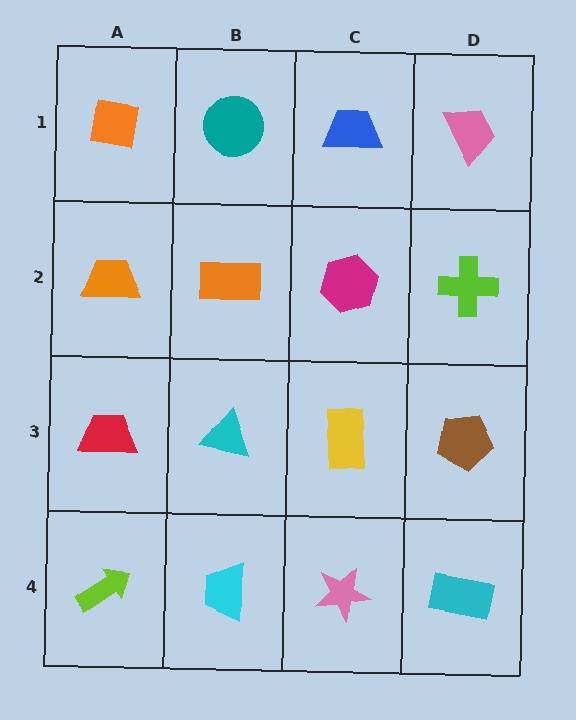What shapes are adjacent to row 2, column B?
A teal circle (row 1, column B), a cyan triangle (row 3, column B), an orange trapezoid (row 2, column A), a magenta hexagon (row 2, column C).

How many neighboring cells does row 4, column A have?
2.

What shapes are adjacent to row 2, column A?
An orange square (row 1, column A), a red trapezoid (row 3, column A), an orange rectangle (row 2, column B).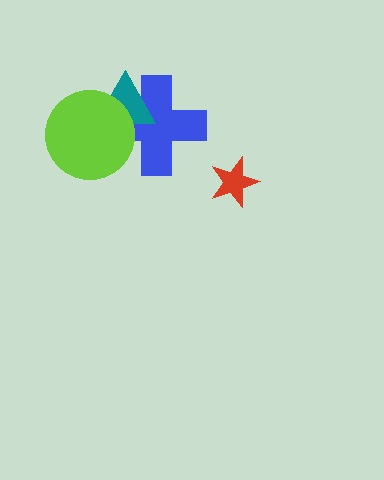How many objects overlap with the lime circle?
2 objects overlap with the lime circle.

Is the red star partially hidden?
No, no other shape covers it.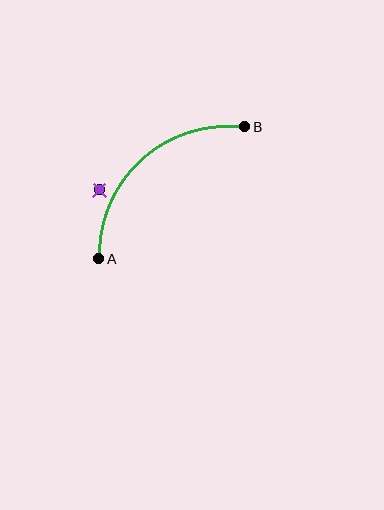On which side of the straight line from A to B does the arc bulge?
The arc bulges above and to the left of the straight line connecting A and B.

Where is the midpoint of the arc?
The arc midpoint is the point on the curve farthest from the straight line joining A and B. It sits above and to the left of that line.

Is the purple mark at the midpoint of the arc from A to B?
No — the purple mark does not lie on the arc at all. It sits slightly outside the curve.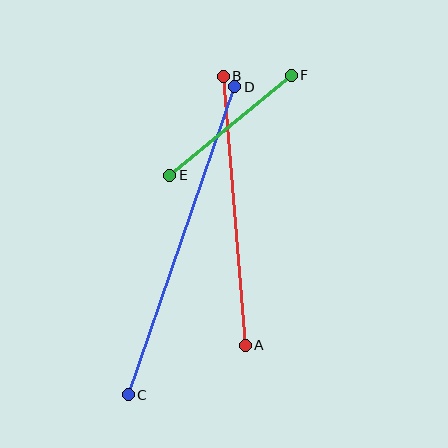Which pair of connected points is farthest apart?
Points C and D are farthest apart.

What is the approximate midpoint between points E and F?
The midpoint is at approximately (230, 125) pixels.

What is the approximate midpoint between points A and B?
The midpoint is at approximately (234, 211) pixels.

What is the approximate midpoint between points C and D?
The midpoint is at approximately (182, 241) pixels.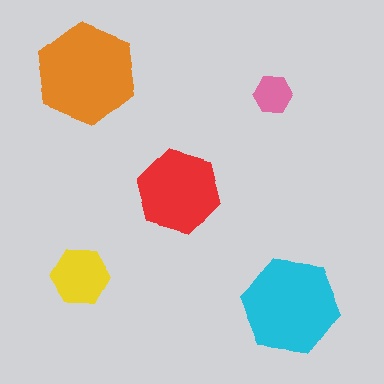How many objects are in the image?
There are 5 objects in the image.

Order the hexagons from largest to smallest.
the orange one, the cyan one, the red one, the yellow one, the pink one.